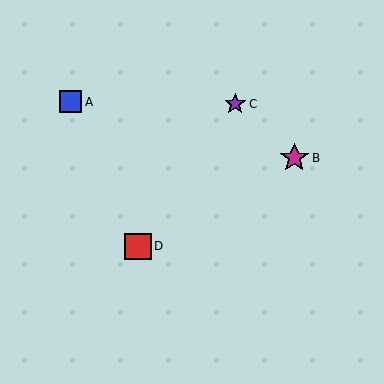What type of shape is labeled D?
Shape D is a red square.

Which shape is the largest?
The magenta star (labeled B) is the largest.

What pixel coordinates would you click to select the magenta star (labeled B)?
Click at (294, 158) to select the magenta star B.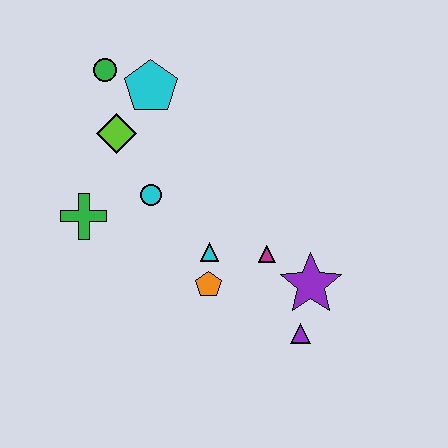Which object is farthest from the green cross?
The purple triangle is farthest from the green cross.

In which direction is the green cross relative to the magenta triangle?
The green cross is to the left of the magenta triangle.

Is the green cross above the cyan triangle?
Yes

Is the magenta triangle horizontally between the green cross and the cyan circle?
No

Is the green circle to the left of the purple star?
Yes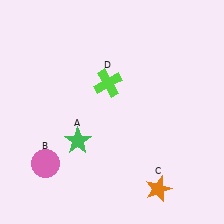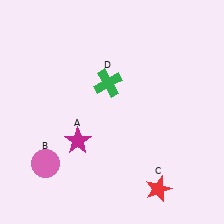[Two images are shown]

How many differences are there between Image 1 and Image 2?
There are 3 differences between the two images.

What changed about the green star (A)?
In Image 1, A is green. In Image 2, it changed to magenta.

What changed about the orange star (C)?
In Image 1, C is orange. In Image 2, it changed to red.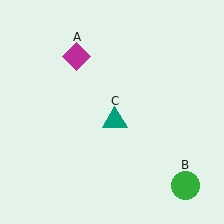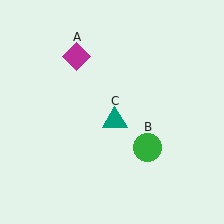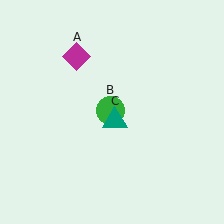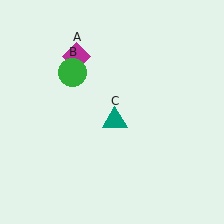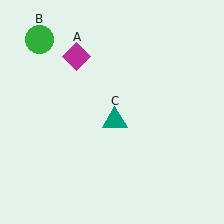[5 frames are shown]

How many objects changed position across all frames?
1 object changed position: green circle (object B).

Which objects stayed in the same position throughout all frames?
Magenta diamond (object A) and teal triangle (object C) remained stationary.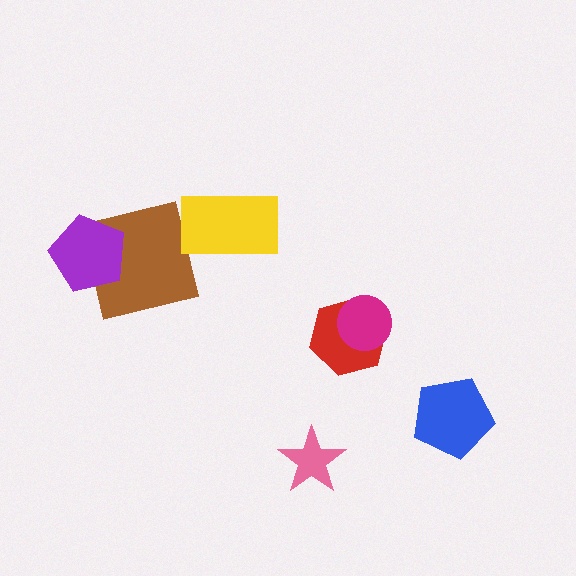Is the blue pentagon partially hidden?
No, no other shape covers it.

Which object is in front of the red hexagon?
The magenta circle is in front of the red hexagon.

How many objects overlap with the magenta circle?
1 object overlaps with the magenta circle.